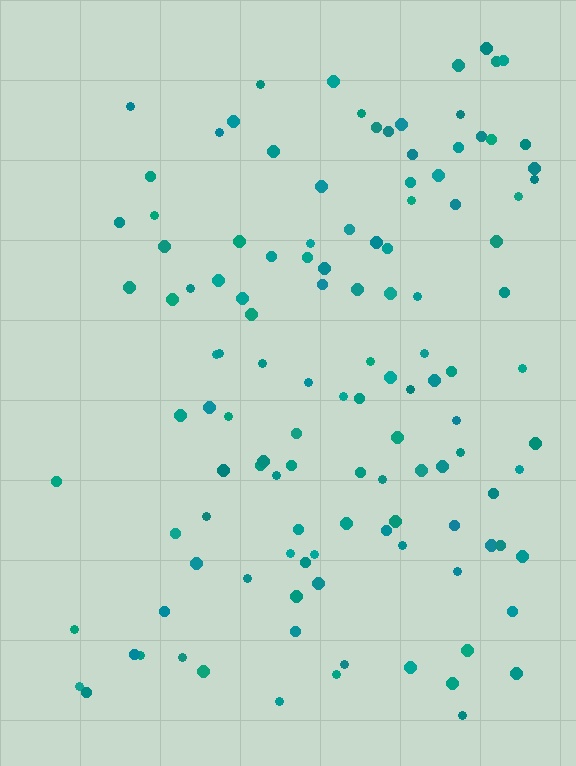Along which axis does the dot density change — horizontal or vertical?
Horizontal.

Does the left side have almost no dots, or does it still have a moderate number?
Still a moderate number, just noticeably fewer than the right.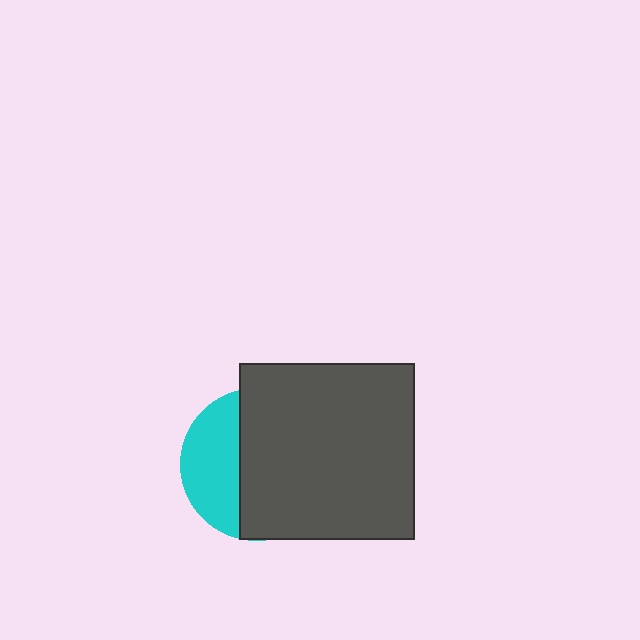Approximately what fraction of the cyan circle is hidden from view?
Roughly 64% of the cyan circle is hidden behind the dark gray square.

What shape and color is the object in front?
The object in front is a dark gray square.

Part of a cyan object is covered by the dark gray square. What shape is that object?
It is a circle.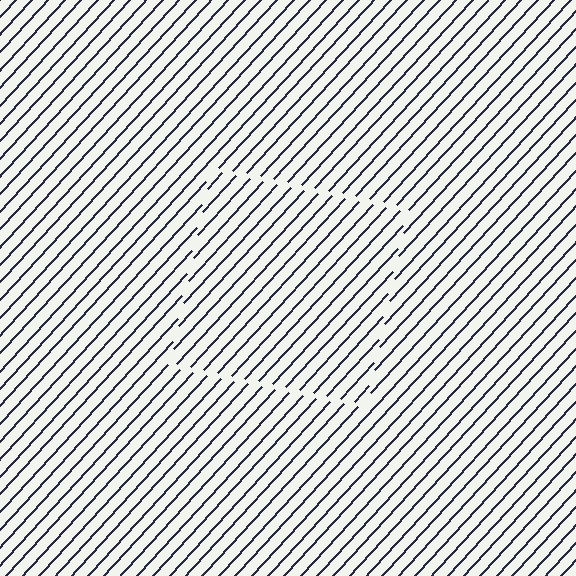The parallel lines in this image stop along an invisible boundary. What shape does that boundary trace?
An illusory square. The interior of the shape contains the same grating, shifted by half a period — the contour is defined by the phase discontinuity where line-ends from the inner and outer gratings abut.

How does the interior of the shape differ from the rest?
The interior of the shape contains the same grating, shifted by half a period — the contour is defined by the phase discontinuity where line-ends from the inner and outer gratings abut.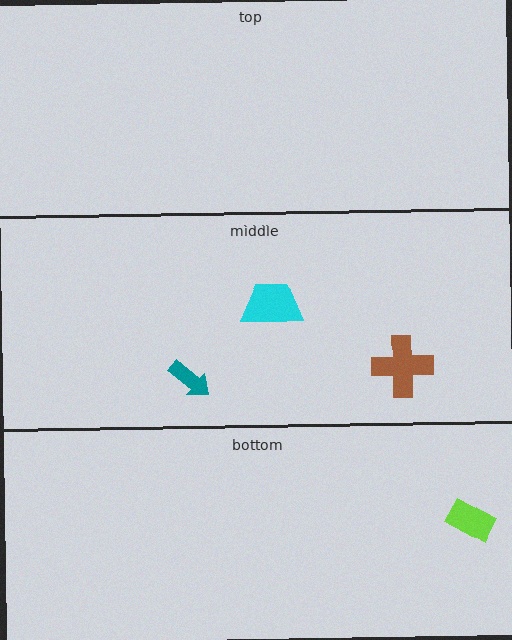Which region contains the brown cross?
The middle region.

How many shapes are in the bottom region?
1.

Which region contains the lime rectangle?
The bottom region.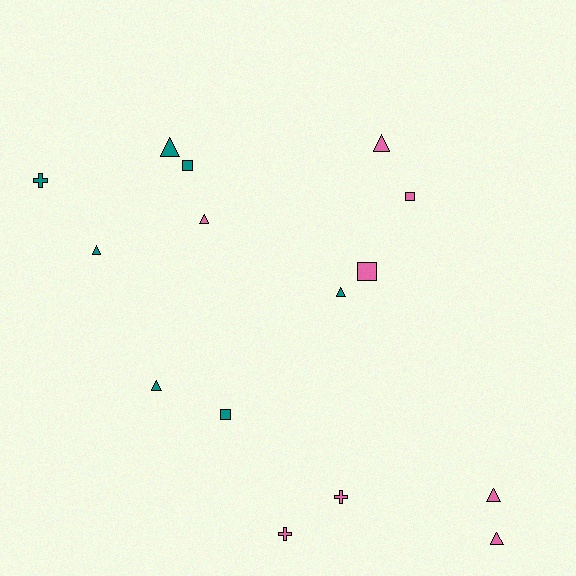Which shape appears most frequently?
Triangle, with 8 objects.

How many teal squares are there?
There are 2 teal squares.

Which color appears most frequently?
Pink, with 8 objects.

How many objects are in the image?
There are 15 objects.